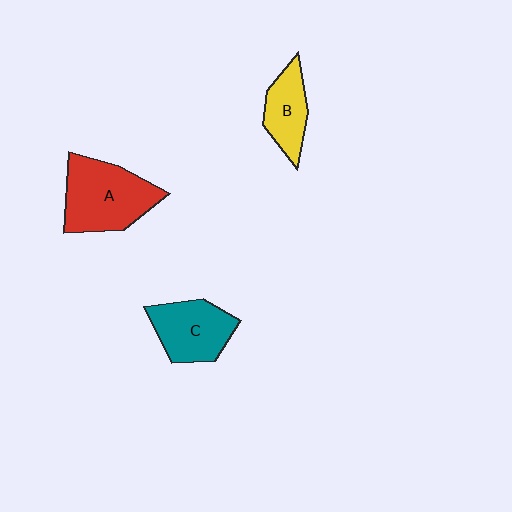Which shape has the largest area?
Shape A (red).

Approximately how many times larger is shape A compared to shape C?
Approximately 1.3 times.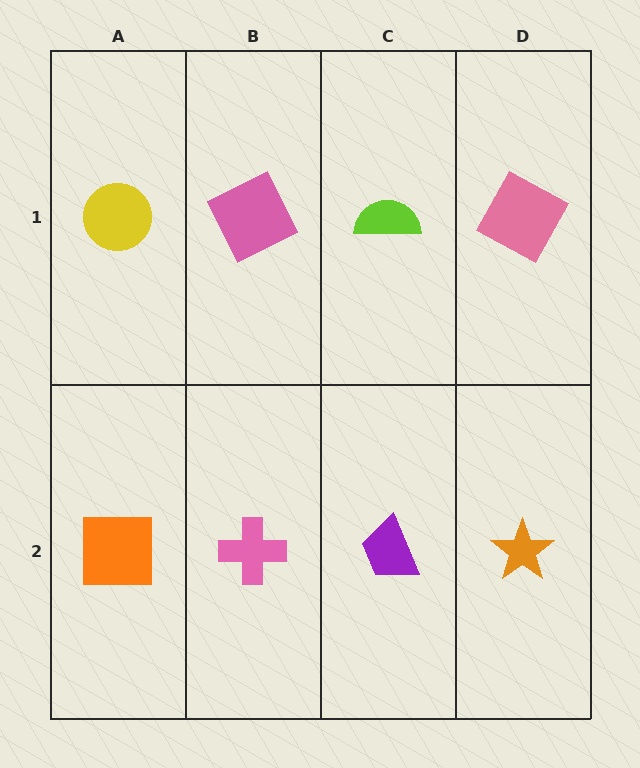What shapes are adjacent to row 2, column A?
A yellow circle (row 1, column A), a pink cross (row 2, column B).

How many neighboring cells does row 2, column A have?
2.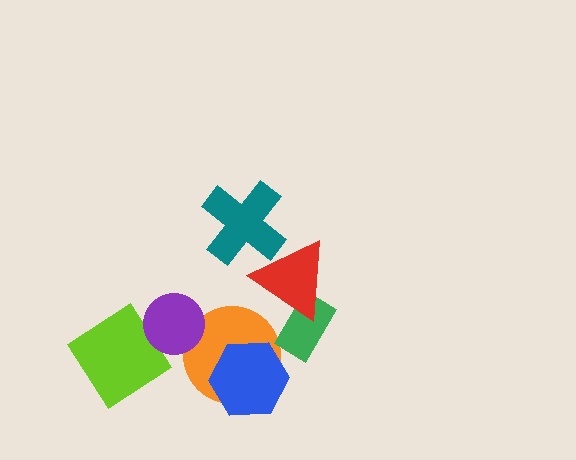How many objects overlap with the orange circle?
2 objects overlap with the orange circle.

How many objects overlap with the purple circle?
1 object overlaps with the purple circle.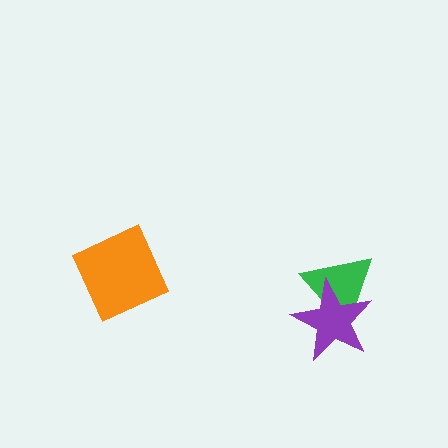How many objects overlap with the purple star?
1 object overlaps with the purple star.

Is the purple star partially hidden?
No, no other shape covers it.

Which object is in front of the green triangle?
The purple star is in front of the green triangle.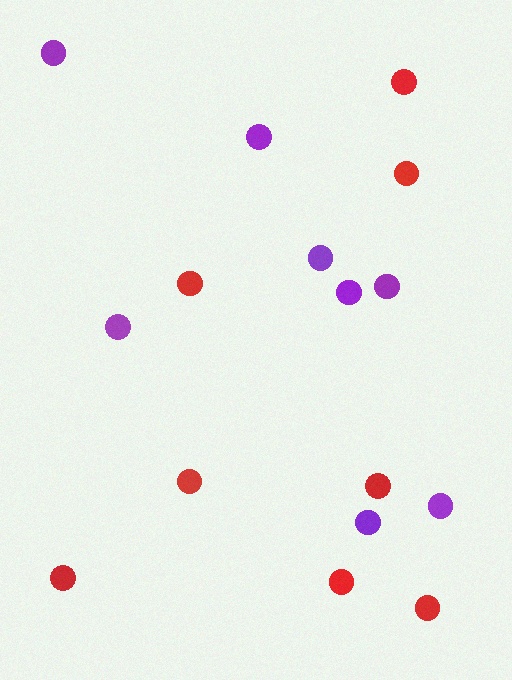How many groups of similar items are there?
There are 2 groups: one group of red circles (8) and one group of purple circles (8).